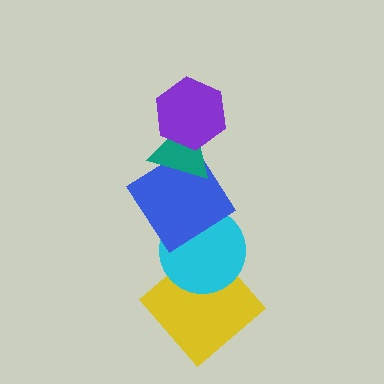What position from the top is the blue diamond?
The blue diamond is 3rd from the top.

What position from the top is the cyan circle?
The cyan circle is 4th from the top.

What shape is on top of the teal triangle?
The purple hexagon is on top of the teal triangle.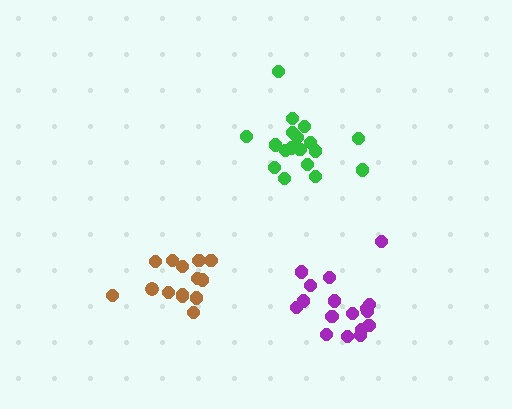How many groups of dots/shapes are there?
There are 3 groups.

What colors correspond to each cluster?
The clusters are colored: green, brown, purple.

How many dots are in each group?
Group 1: 18 dots, Group 2: 14 dots, Group 3: 17 dots (49 total).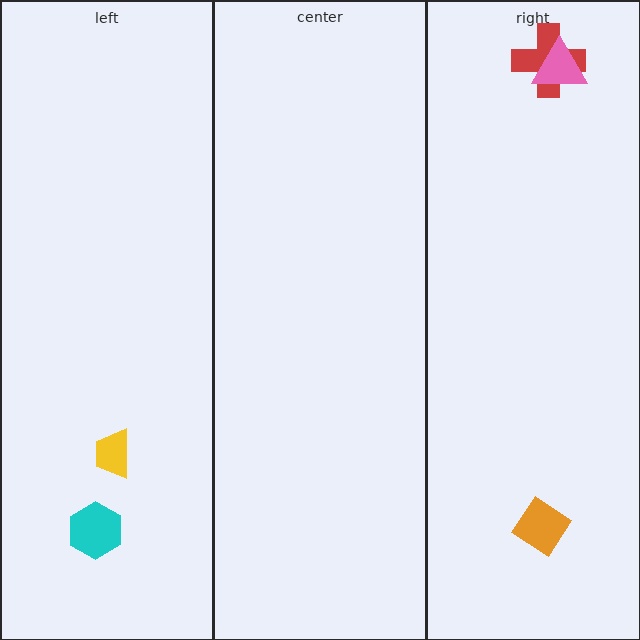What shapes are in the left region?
The yellow trapezoid, the cyan hexagon.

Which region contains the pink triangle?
The right region.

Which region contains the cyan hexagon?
The left region.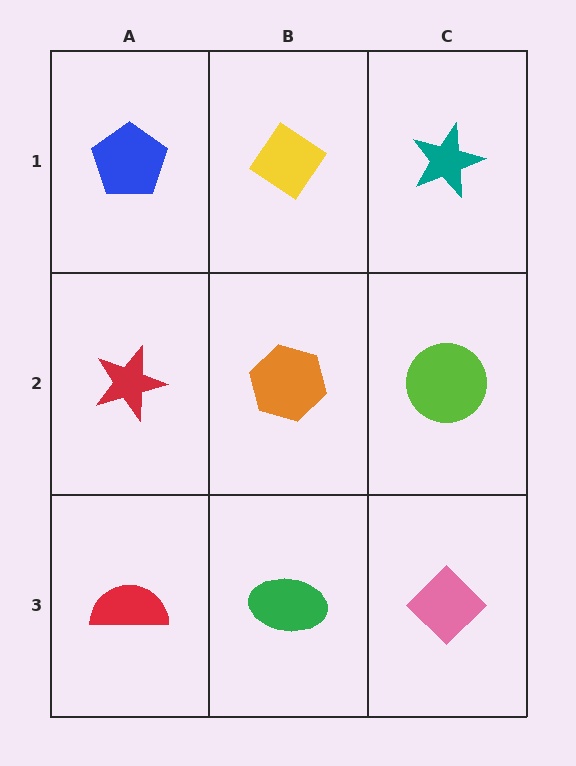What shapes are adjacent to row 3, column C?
A lime circle (row 2, column C), a green ellipse (row 3, column B).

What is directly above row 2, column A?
A blue pentagon.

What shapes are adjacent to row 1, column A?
A red star (row 2, column A), a yellow diamond (row 1, column B).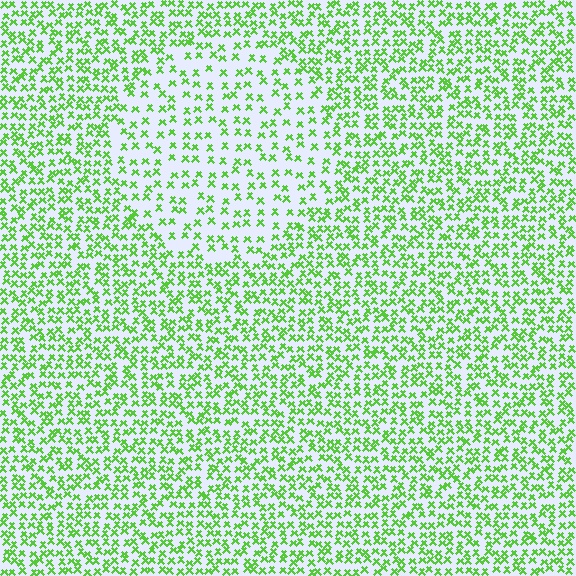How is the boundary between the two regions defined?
The boundary is defined by a change in element density (approximately 1.9x ratio). All elements are the same color, size, and shape.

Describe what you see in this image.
The image contains small lime elements arranged at two different densities. A circle-shaped region is visible where the elements are less densely packed than the surrounding area.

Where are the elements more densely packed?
The elements are more densely packed outside the circle boundary.